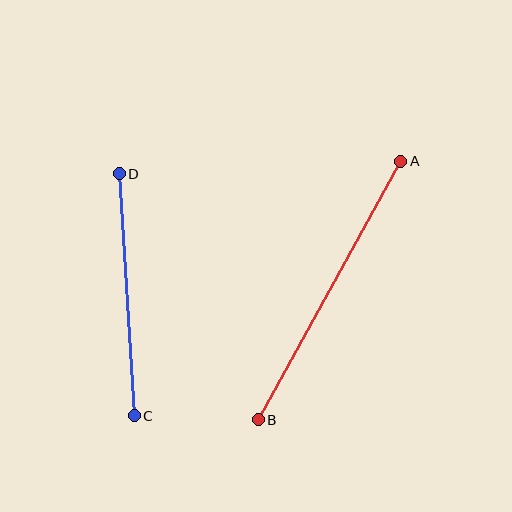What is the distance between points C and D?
The distance is approximately 243 pixels.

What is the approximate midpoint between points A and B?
The midpoint is at approximately (329, 290) pixels.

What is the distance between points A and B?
The distance is approximately 295 pixels.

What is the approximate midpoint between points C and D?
The midpoint is at approximately (127, 295) pixels.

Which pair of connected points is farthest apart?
Points A and B are farthest apart.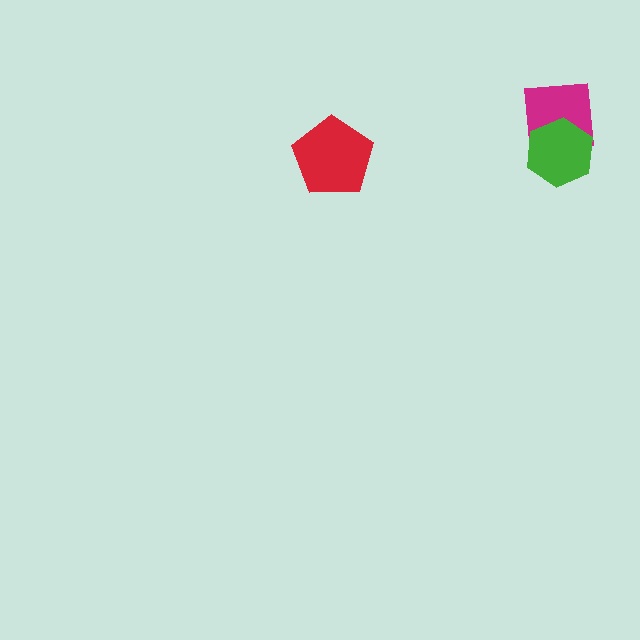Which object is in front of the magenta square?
The green hexagon is in front of the magenta square.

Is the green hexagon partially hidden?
No, no other shape covers it.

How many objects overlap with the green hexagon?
1 object overlaps with the green hexagon.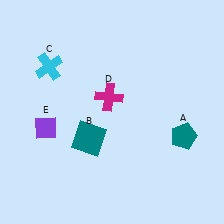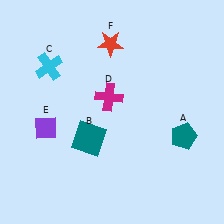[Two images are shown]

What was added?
A red star (F) was added in Image 2.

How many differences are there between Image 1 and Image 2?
There is 1 difference between the two images.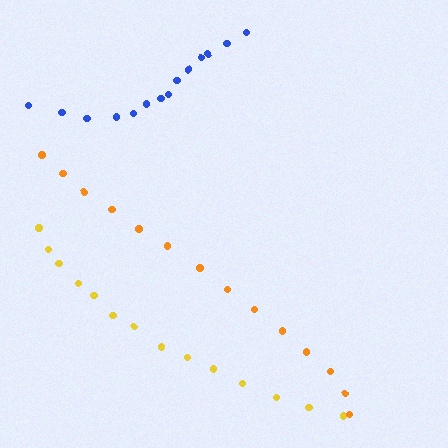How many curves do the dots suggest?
There are 3 distinct paths.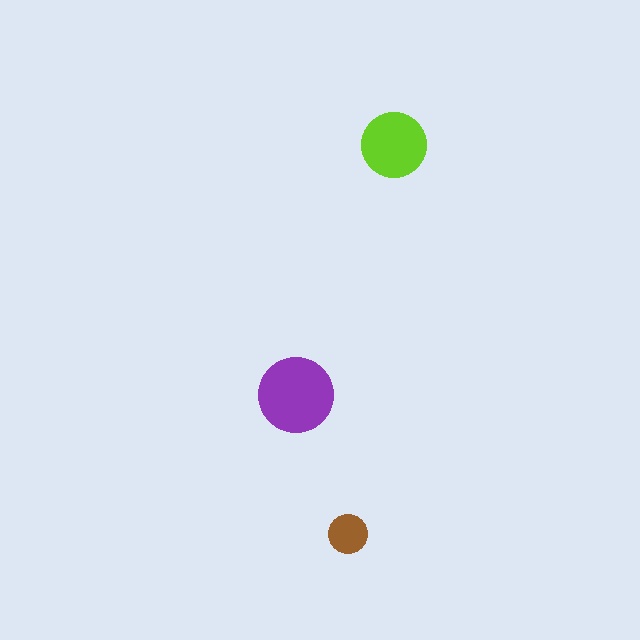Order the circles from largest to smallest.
the purple one, the lime one, the brown one.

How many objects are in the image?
There are 3 objects in the image.